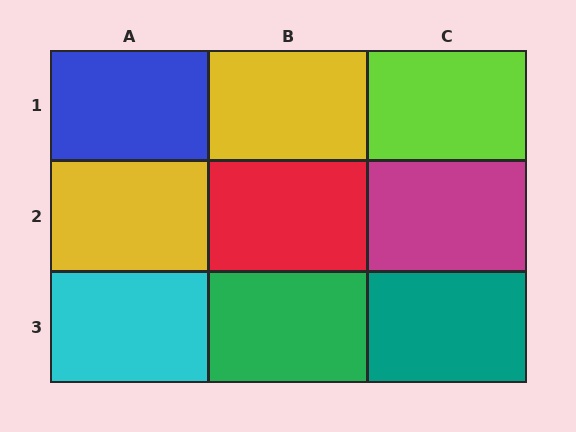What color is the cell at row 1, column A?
Blue.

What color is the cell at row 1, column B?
Yellow.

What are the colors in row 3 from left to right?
Cyan, green, teal.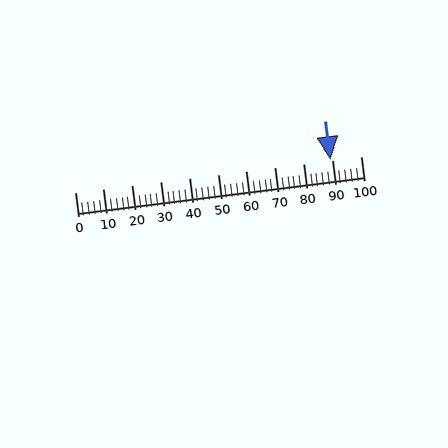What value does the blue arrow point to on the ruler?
The blue arrow points to approximately 90.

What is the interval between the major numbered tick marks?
The major tick marks are spaced 10 units apart.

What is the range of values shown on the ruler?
The ruler shows values from 0 to 100.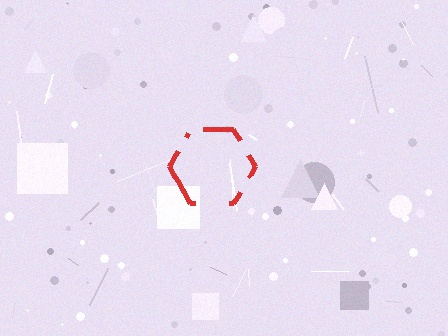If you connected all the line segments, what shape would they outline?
They would outline a hexagon.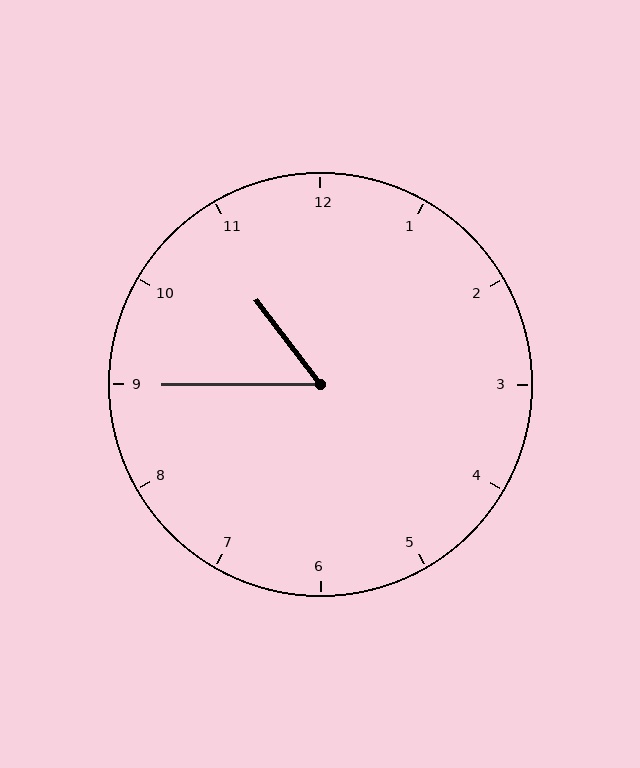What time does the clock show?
10:45.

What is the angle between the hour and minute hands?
Approximately 52 degrees.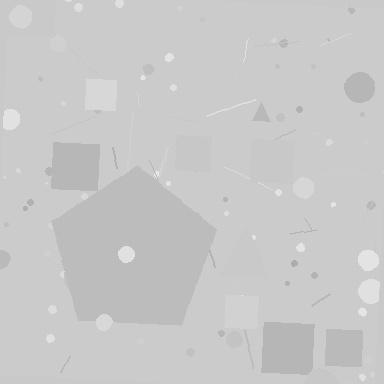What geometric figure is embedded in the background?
A pentagon is embedded in the background.